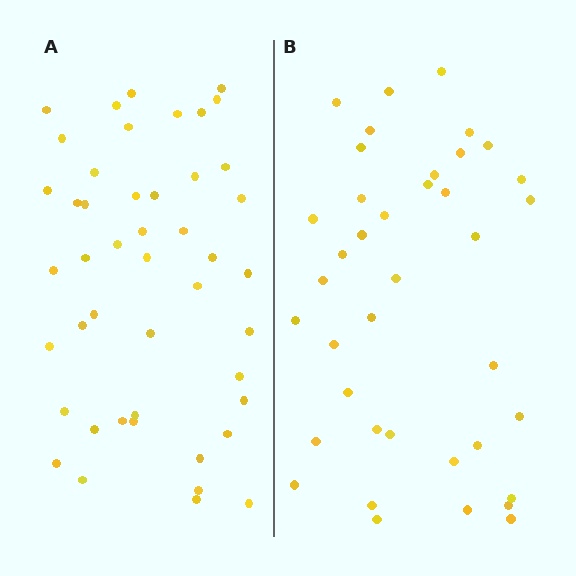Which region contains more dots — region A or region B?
Region A (the left region) has more dots.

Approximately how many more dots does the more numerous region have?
Region A has roughly 8 or so more dots than region B.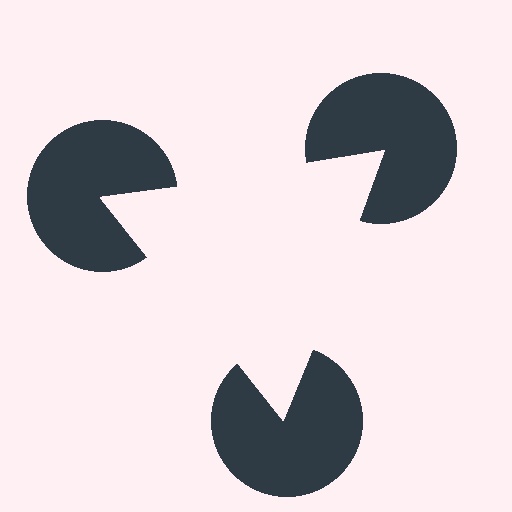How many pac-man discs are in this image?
There are 3 — one at each vertex of the illusory triangle.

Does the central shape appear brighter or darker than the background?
It typically appears slightly brighter than the background, even though no actual brightness change is drawn.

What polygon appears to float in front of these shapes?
An illusory triangle — its edges are inferred from the aligned wedge cuts in the pac-man discs, not physically drawn.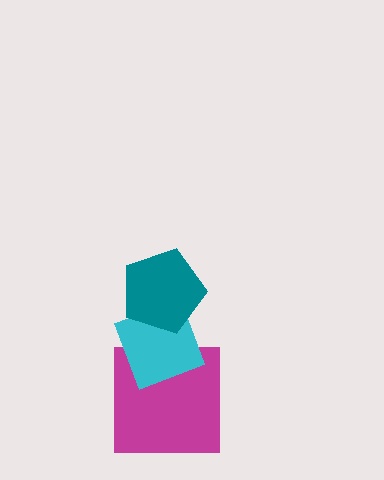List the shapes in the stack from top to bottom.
From top to bottom: the teal pentagon, the cyan diamond, the magenta square.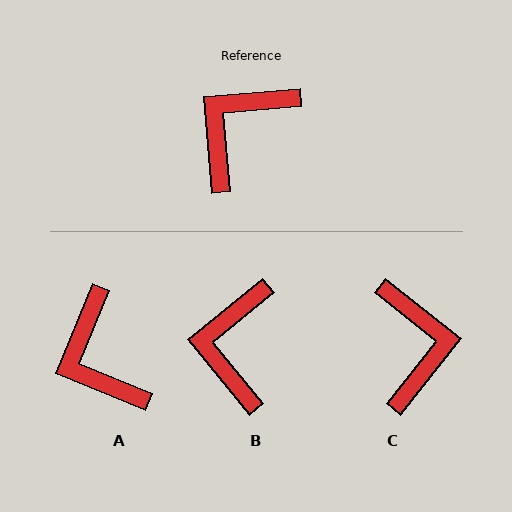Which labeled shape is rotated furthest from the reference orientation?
C, about 133 degrees away.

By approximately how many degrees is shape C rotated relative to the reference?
Approximately 133 degrees clockwise.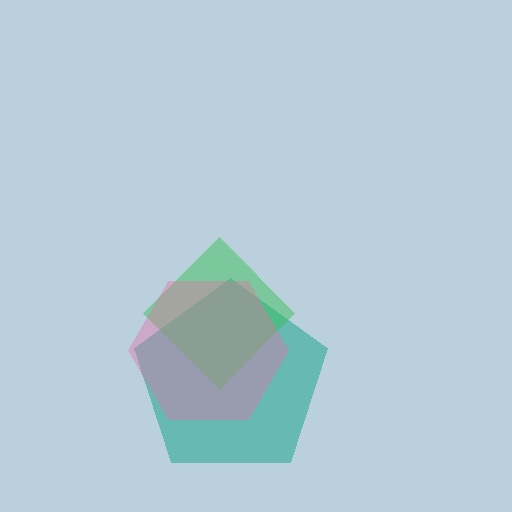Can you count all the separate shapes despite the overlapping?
Yes, there are 3 separate shapes.